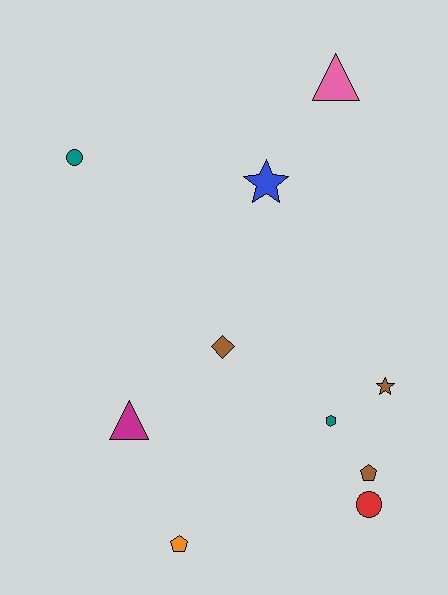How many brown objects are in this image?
There are 3 brown objects.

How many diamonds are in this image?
There is 1 diamond.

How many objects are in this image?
There are 10 objects.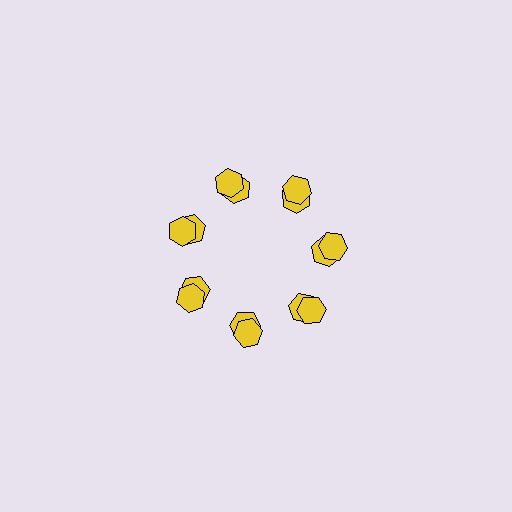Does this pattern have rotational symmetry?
Yes, this pattern has 7-fold rotational symmetry. It looks the same after rotating 51 degrees around the center.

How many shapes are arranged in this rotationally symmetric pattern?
There are 14 shapes, arranged in 7 groups of 2.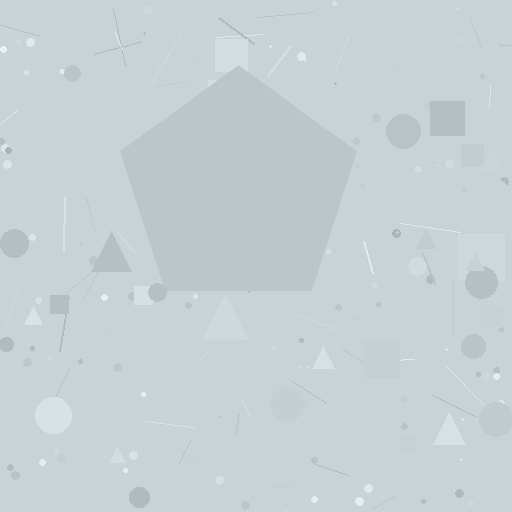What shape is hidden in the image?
A pentagon is hidden in the image.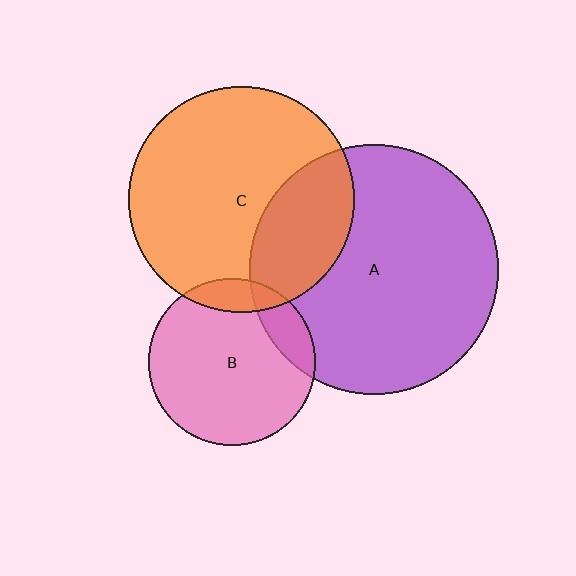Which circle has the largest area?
Circle A (purple).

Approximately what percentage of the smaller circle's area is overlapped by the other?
Approximately 15%.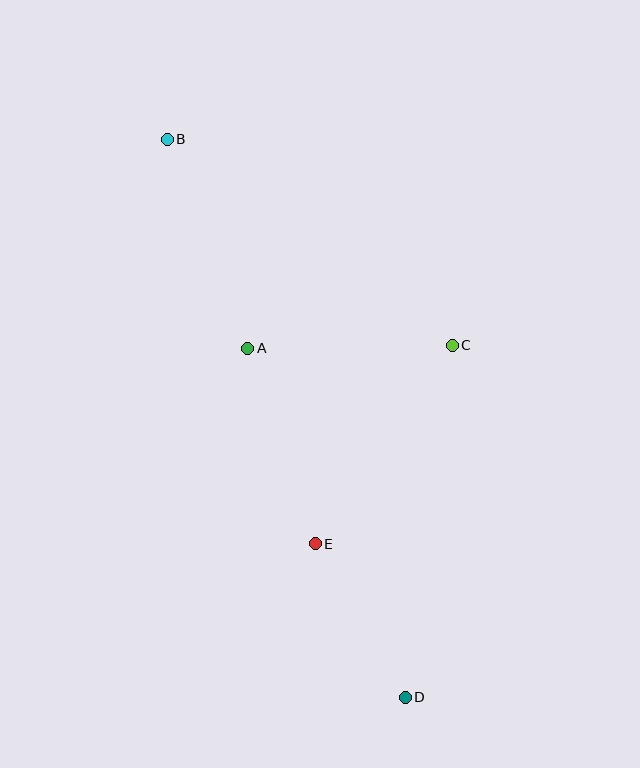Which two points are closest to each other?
Points D and E are closest to each other.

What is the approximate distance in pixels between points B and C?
The distance between B and C is approximately 352 pixels.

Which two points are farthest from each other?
Points B and D are farthest from each other.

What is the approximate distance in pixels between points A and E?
The distance between A and E is approximately 207 pixels.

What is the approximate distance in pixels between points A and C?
The distance between A and C is approximately 205 pixels.